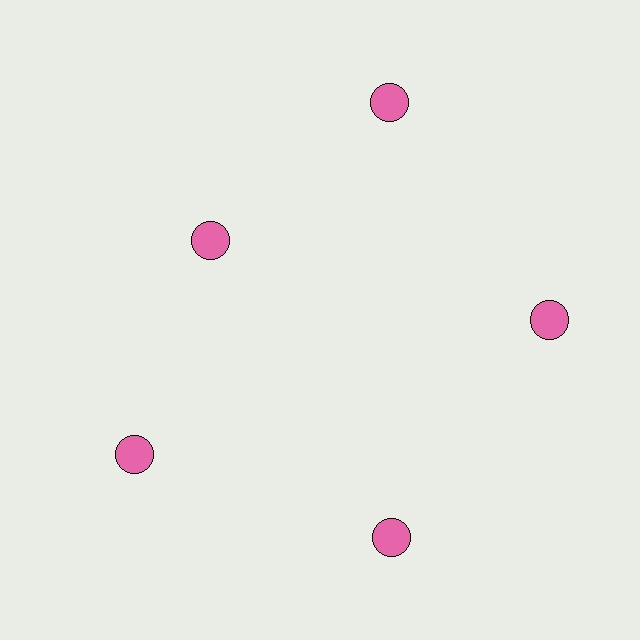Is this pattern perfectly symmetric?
No. The 5 pink circles are arranged in a ring, but one element near the 10 o'clock position is pulled inward toward the center, breaking the 5-fold rotational symmetry.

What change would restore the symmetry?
The symmetry would be restored by moving it outward, back onto the ring so that all 5 circles sit at equal angles and equal distance from the center.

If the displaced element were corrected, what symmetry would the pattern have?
It would have 5-fold rotational symmetry — the pattern would map onto itself every 72 degrees.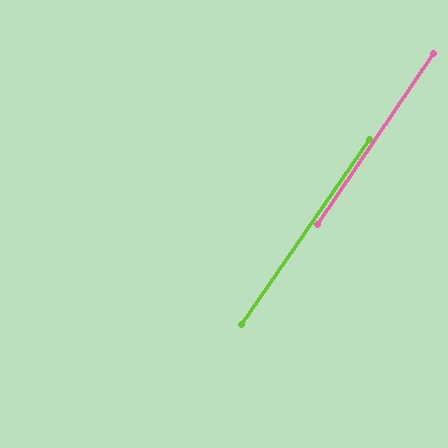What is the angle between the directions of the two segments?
Approximately 0 degrees.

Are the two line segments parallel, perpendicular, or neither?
Parallel — their directions differ by only 0.5°.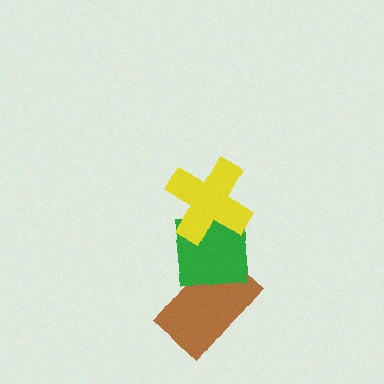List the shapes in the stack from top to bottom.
From top to bottom: the yellow cross, the green square, the brown rectangle.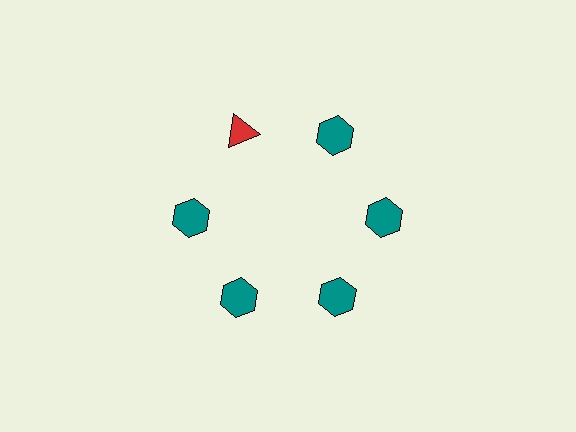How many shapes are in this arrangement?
There are 6 shapes arranged in a ring pattern.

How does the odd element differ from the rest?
It differs in both color (red instead of teal) and shape (triangle instead of hexagon).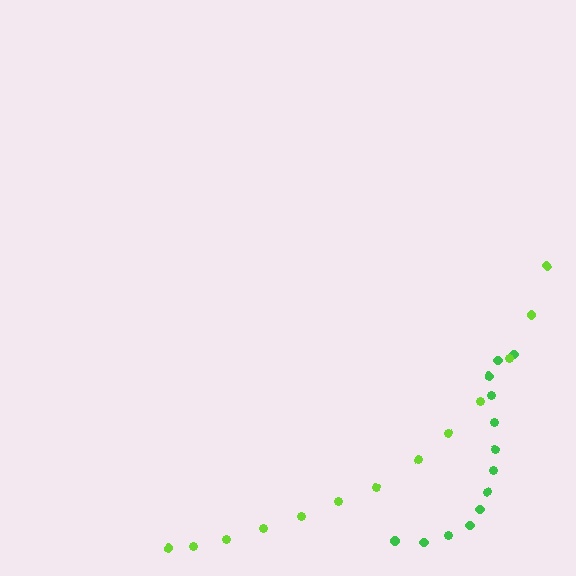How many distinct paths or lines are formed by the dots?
There are 2 distinct paths.